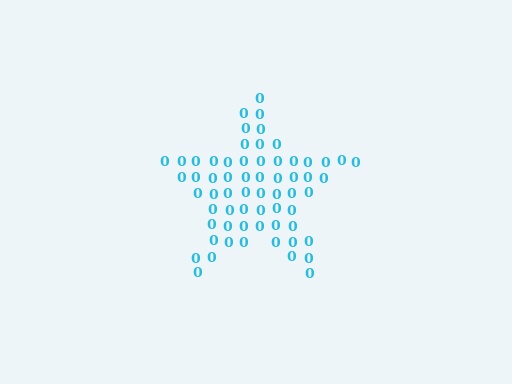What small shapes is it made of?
It is made of small digit 0's.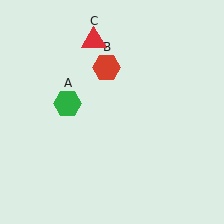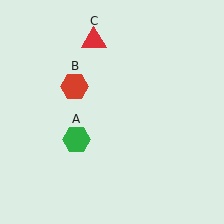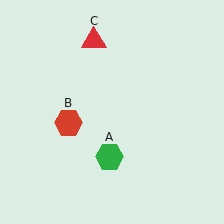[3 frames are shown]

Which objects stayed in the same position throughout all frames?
Red triangle (object C) remained stationary.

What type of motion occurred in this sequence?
The green hexagon (object A), red hexagon (object B) rotated counterclockwise around the center of the scene.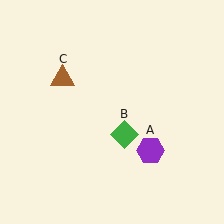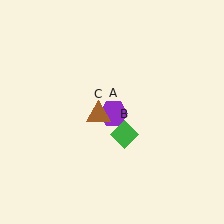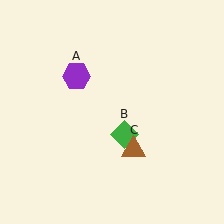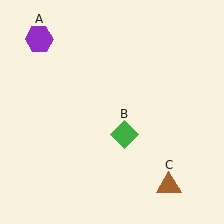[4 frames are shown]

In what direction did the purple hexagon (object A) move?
The purple hexagon (object A) moved up and to the left.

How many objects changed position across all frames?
2 objects changed position: purple hexagon (object A), brown triangle (object C).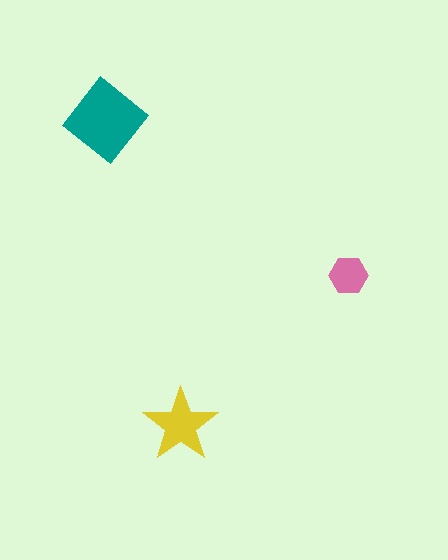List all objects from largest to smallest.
The teal diamond, the yellow star, the pink hexagon.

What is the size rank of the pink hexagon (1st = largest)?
3rd.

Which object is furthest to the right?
The pink hexagon is rightmost.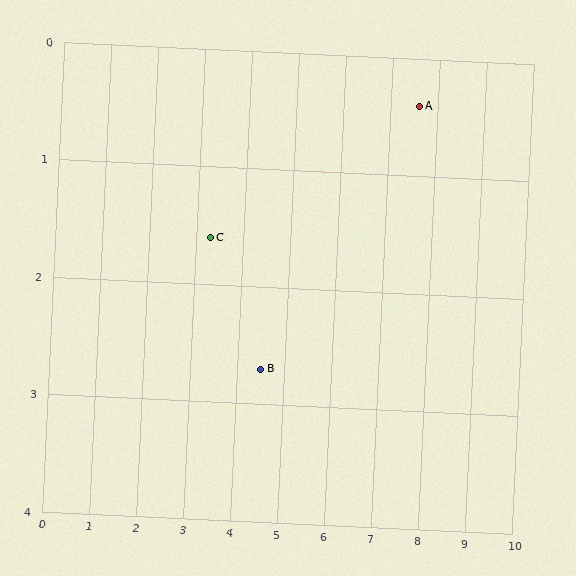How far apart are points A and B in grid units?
Points A and B are about 3.9 grid units apart.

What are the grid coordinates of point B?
Point B is at approximately (4.5, 2.7).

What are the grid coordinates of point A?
Point A is at approximately (7.6, 0.4).